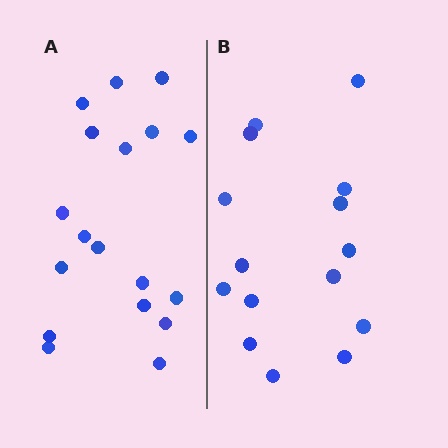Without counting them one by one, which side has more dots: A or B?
Region A (the left region) has more dots.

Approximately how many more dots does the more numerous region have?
Region A has just a few more — roughly 2 or 3 more dots than region B.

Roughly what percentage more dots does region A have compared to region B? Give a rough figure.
About 20% more.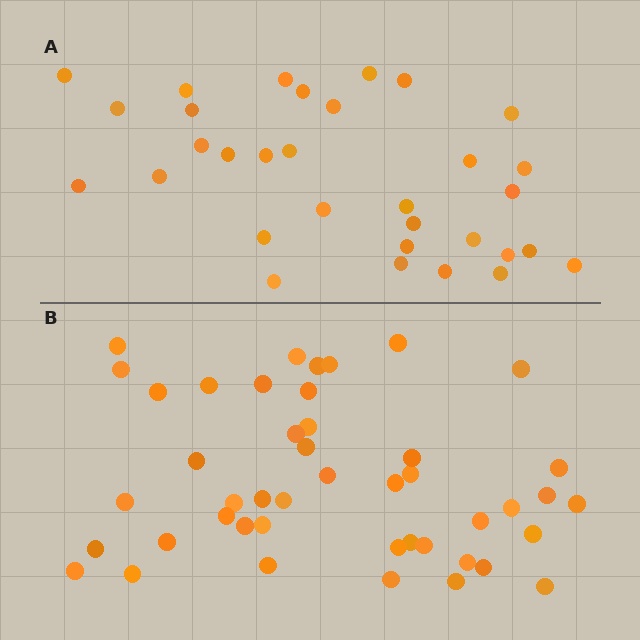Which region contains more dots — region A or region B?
Region B (the bottom region) has more dots.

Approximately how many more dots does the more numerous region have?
Region B has approximately 15 more dots than region A.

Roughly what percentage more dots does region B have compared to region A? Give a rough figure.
About 40% more.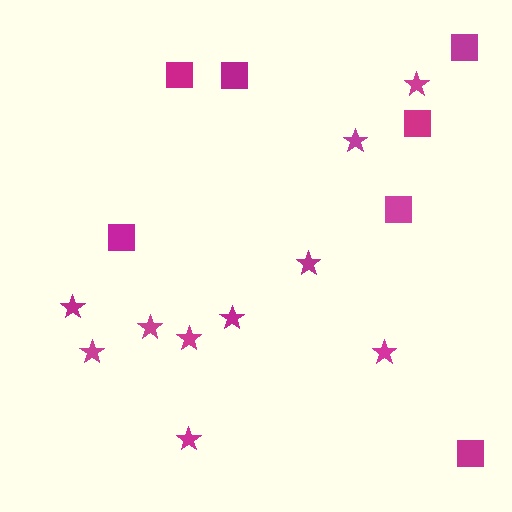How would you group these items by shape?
There are 2 groups: one group of squares (7) and one group of stars (10).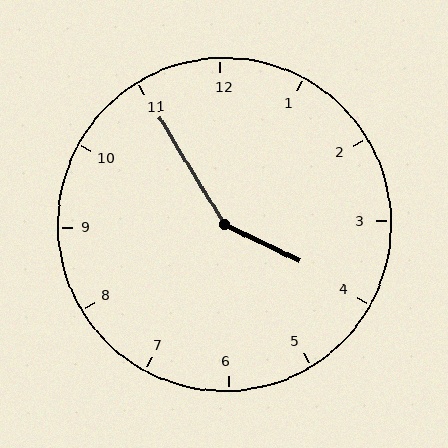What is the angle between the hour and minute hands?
Approximately 148 degrees.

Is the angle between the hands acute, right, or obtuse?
It is obtuse.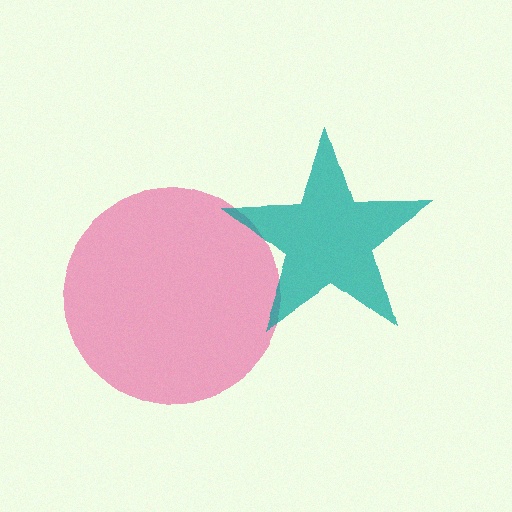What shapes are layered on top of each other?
The layered shapes are: a pink circle, a teal star.